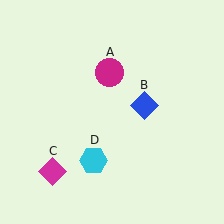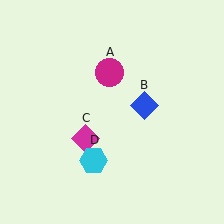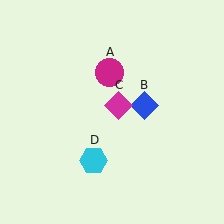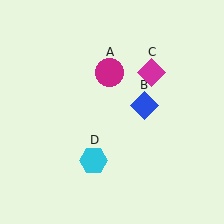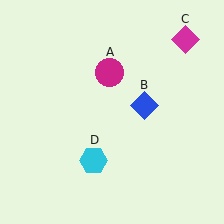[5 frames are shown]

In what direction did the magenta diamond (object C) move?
The magenta diamond (object C) moved up and to the right.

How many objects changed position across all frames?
1 object changed position: magenta diamond (object C).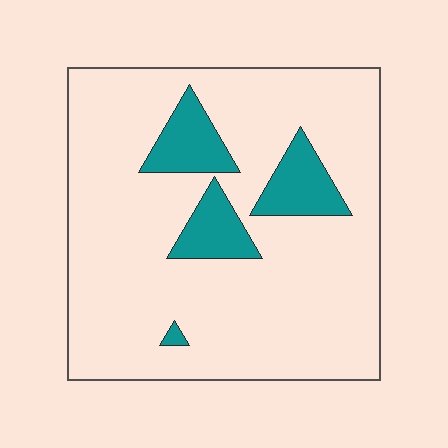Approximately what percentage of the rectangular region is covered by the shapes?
Approximately 15%.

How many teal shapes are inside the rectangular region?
4.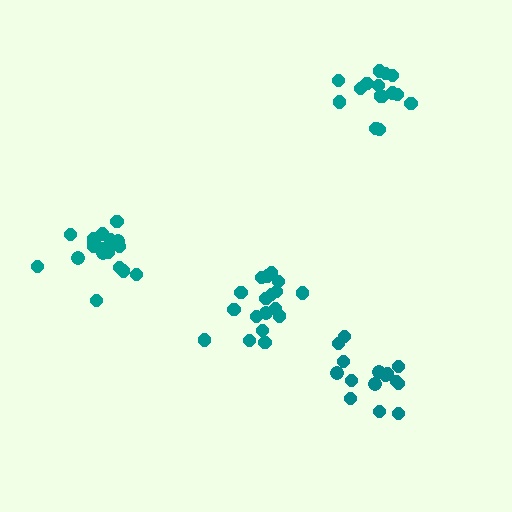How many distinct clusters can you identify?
There are 4 distinct clusters.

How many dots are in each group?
Group 1: 15 dots, Group 2: 18 dots, Group 3: 15 dots, Group 4: 19 dots (67 total).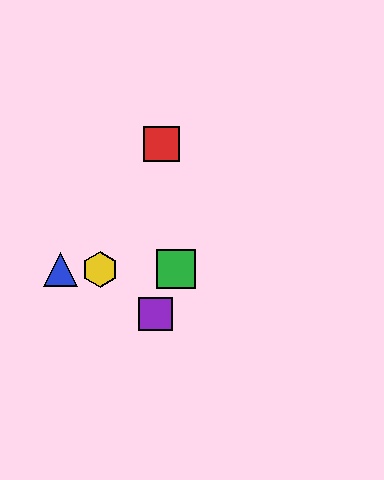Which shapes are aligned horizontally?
The blue triangle, the green square, the yellow hexagon are aligned horizontally.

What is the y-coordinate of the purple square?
The purple square is at y≈314.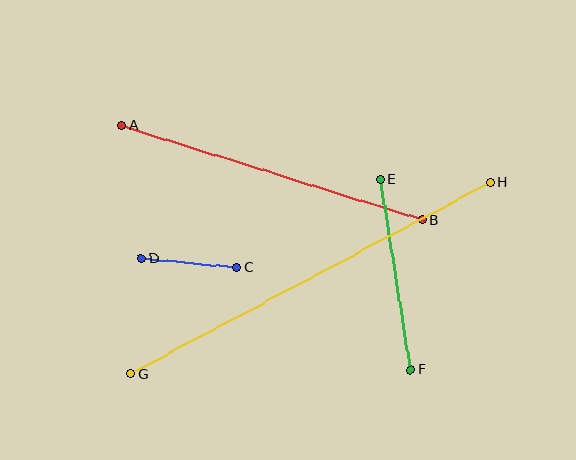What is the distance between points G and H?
The distance is approximately 408 pixels.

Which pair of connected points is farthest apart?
Points G and H are farthest apart.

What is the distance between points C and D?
The distance is approximately 95 pixels.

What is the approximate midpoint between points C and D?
The midpoint is at approximately (189, 263) pixels.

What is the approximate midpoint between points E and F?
The midpoint is at approximately (396, 274) pixels.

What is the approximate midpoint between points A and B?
The midpoint is at approximately (272, 173) pixels.